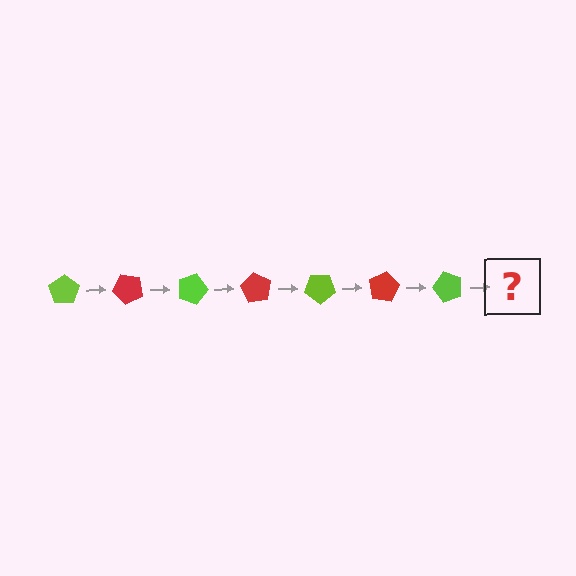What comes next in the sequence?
The next element should be a red pentagon, rotated 315 degrees from the start.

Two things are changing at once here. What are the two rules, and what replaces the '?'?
The two rules are that it rotates 45 degrees each step and the color cycles through lime and red. The '?' should be a red pentagon, rotated 315 degrees from the start.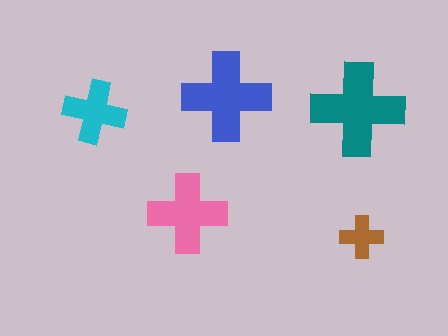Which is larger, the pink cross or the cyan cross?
The pink one.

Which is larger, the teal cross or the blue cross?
The teal one.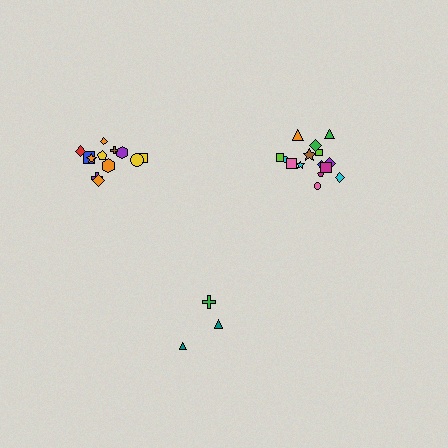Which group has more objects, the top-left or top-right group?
The top-right group.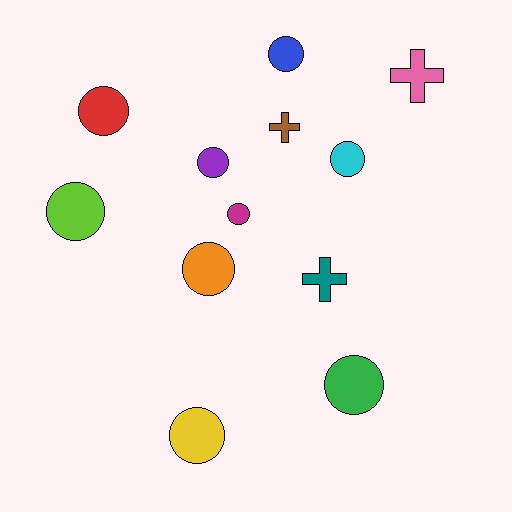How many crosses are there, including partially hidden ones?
There are 3 crosses.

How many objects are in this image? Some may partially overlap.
There are 12 objects.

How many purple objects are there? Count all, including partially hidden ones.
There is 1 purple object.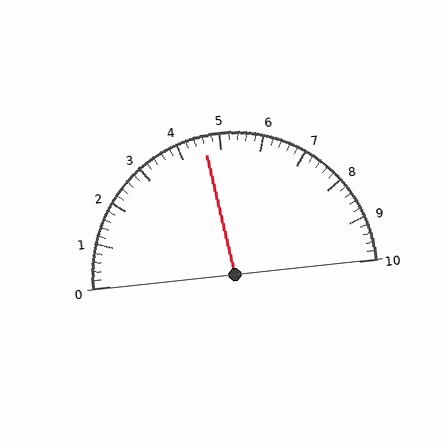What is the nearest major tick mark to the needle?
The nearest major tick mark is 5.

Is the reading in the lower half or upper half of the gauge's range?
The reading is in the lower half of the range (0 to 10).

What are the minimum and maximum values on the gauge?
The gauge ranges from 0 to 10.